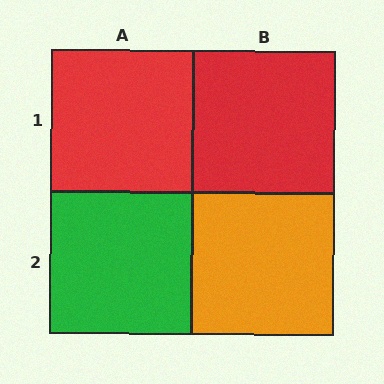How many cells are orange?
1 cell is orange.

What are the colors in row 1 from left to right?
Red, red.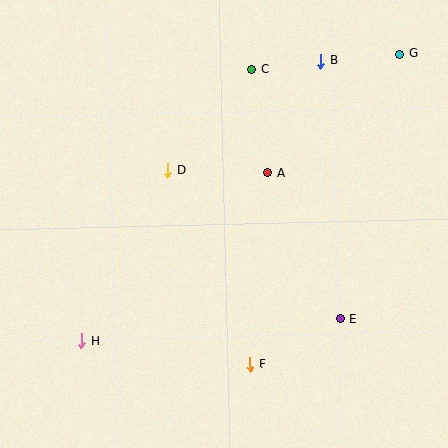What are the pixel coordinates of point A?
Point A is at (267, 173).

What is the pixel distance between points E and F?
The distance between E and F is 102 pixels.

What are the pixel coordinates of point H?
Point H is at (82, 341).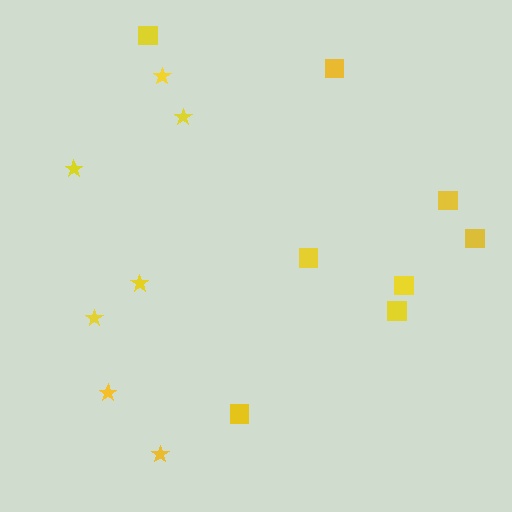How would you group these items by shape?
There are 2 groups: one group of squares (8) and one group of stars (7).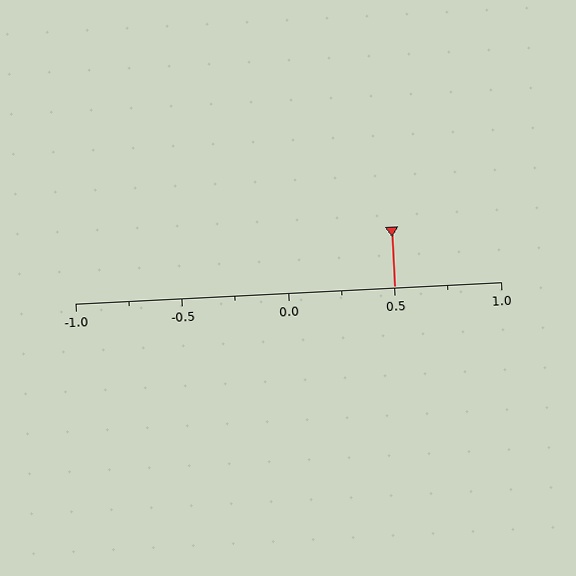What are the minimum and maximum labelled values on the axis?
The axis runs from -1.0 to 1.0.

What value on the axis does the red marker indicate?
The marker indicates approximately 0.5.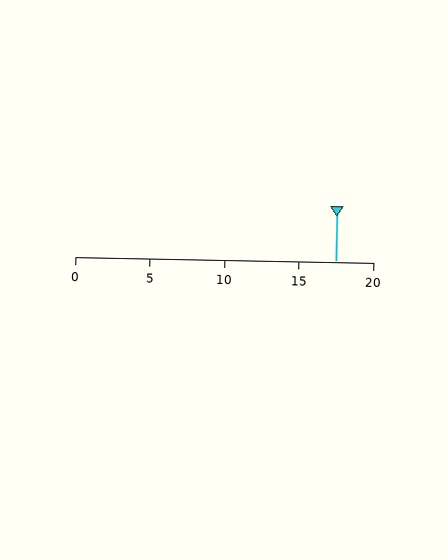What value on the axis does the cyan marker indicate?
The marker indicates approximately 17.5.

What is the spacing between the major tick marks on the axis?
The major ticks are spaced 5 apart.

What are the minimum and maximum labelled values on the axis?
The axis runs from 0 to 20.